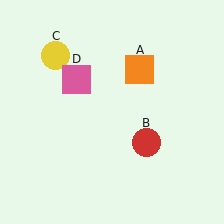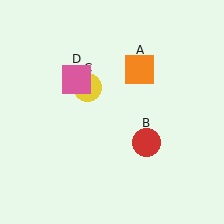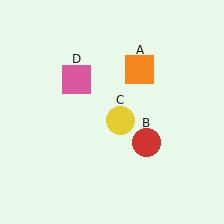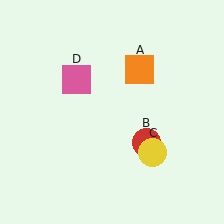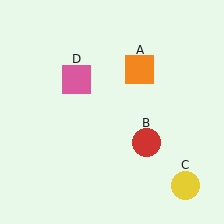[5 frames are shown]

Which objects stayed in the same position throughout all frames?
Orange square (object A) and red circle (object B) and pink square (object D) remained stationary.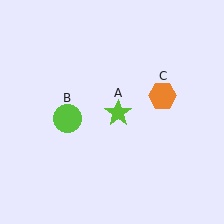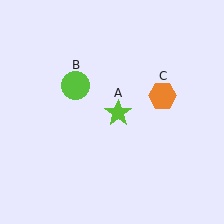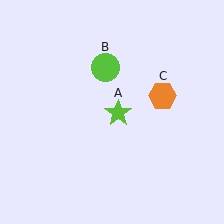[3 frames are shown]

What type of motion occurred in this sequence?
The lime circle (object B) rotated clockwise around the center of the scene.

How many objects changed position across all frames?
1 object changed position: lime circle (object B).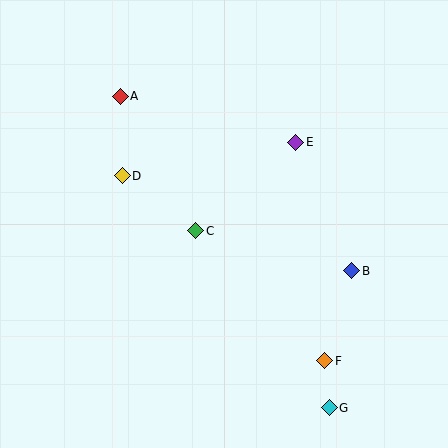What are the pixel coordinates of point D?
Point D is at (122, 176).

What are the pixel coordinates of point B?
Point B is at (352, 271).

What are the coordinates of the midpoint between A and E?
The midpoint between A and E is at (208, 119).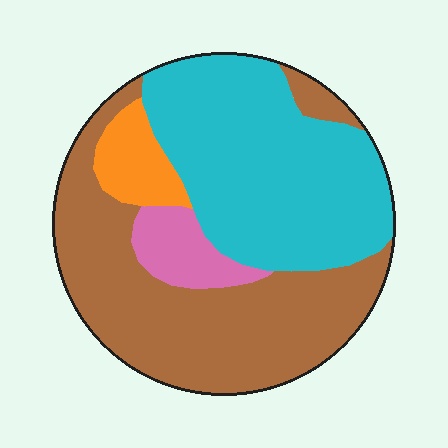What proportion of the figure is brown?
Brown covers roughly 45% of the figure.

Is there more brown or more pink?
Brown.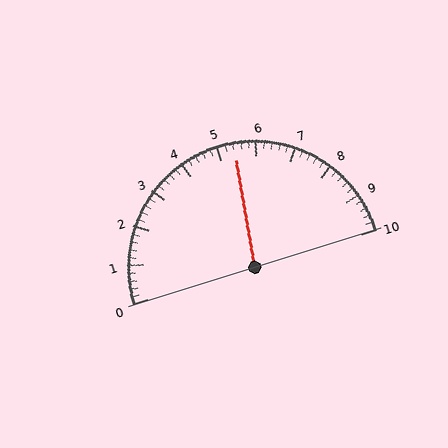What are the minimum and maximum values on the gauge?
The gauge ranges from 0 to 10.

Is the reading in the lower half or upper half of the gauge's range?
The reading is in the upper half of the range (0 to 10).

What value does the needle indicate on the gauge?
The needle indicates approximately 5.4.